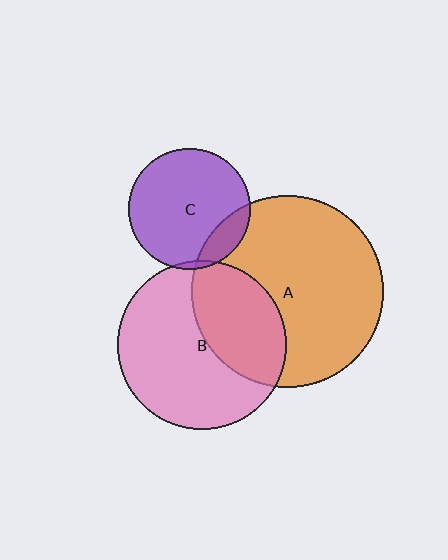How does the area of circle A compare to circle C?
Approximately 2.5 times.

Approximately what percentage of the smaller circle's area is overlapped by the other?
Approximately 15%.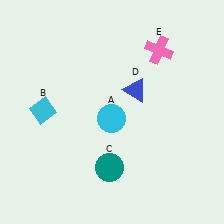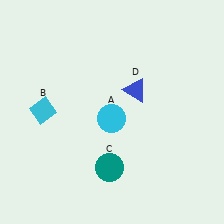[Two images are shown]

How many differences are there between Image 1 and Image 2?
There is 1 difference between the two images.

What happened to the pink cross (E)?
The pink cross (E) was removed in Image 2. It was in the top-right area of Image 1.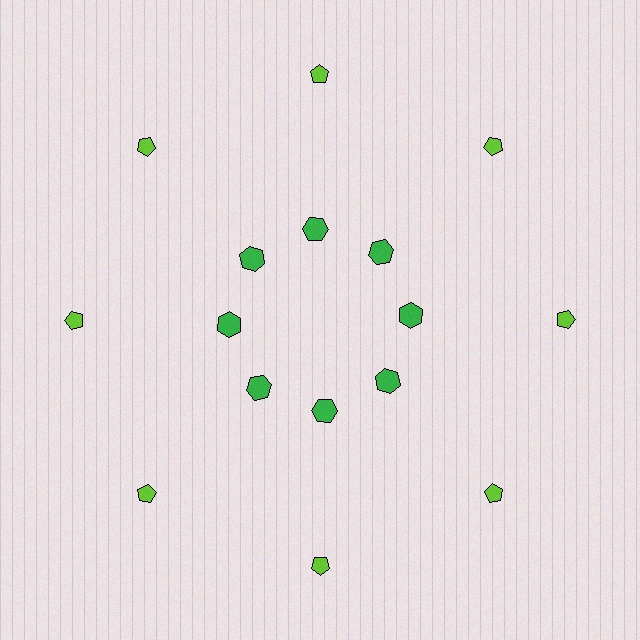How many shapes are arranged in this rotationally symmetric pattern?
There are 16 shapes, arranged in 8 groups of 2.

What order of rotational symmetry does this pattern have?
This pattern has 8-fold rotational symmetry.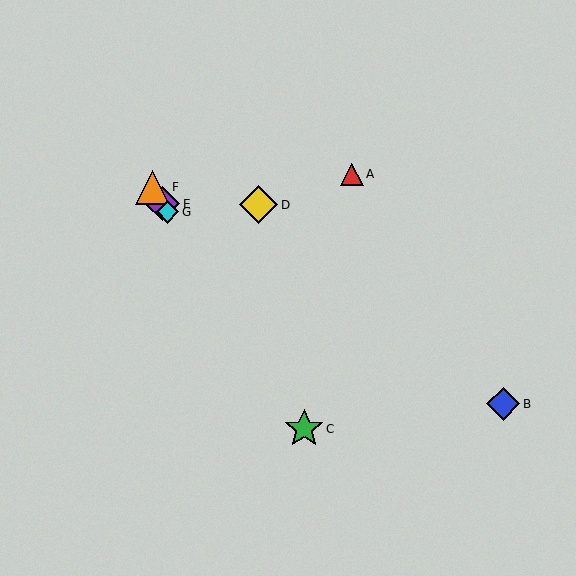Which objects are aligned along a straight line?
Objects C, E, F, G are aligned along a straight line.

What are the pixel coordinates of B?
Object B is at (503, 404).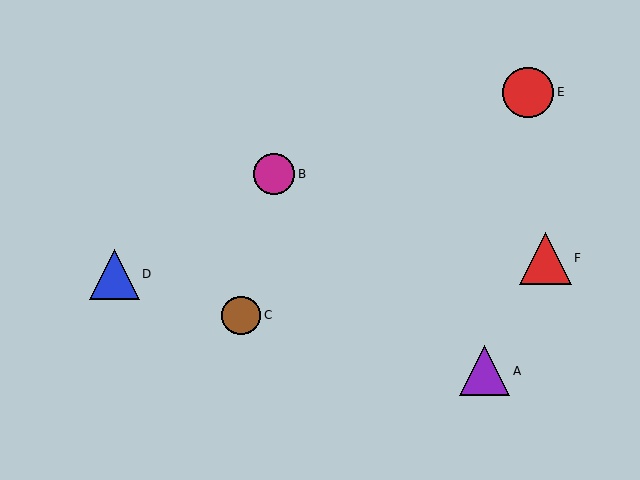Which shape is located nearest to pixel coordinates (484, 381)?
The purple triangle (labeled A) at (485, 371) is nearest to that location.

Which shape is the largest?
The red triangle (labeled F) is the largest.